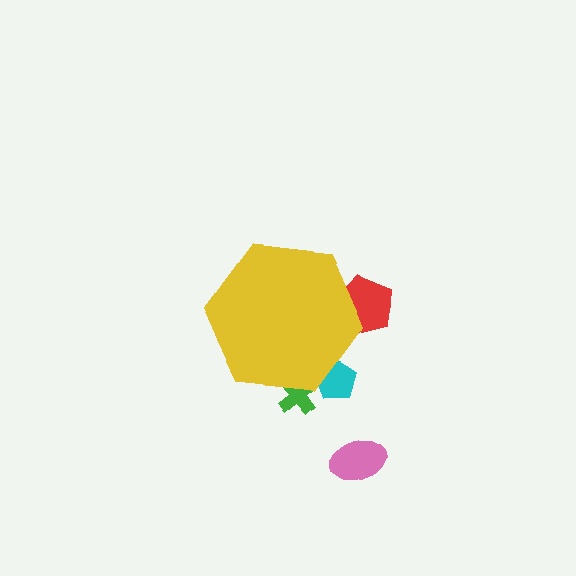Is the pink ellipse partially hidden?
No, the pink ellipse is fully visible.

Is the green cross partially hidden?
Yes, the green cross is partially hidden behind the yellow hexagon.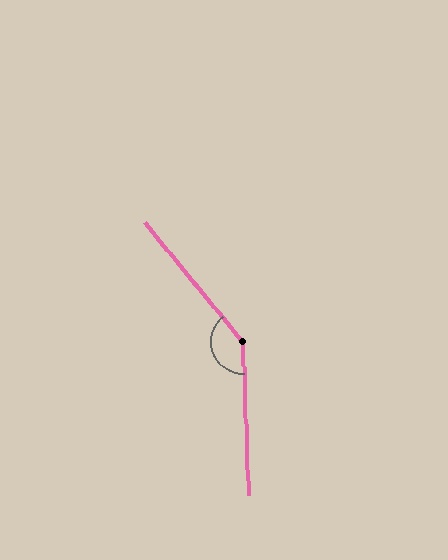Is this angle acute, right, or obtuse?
It is obtuse.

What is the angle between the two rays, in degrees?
Approximately 143 degrees.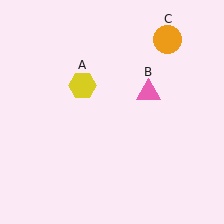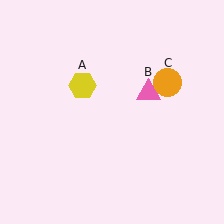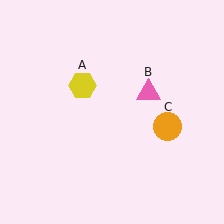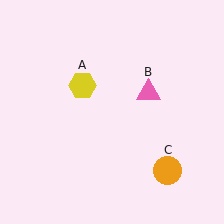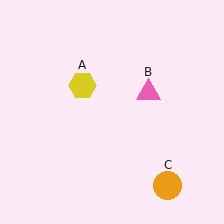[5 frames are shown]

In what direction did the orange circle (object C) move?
The orange circle (object C) moved down.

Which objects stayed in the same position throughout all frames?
Yellow hexagon (object A) and pink triangle (object B) remained stationary.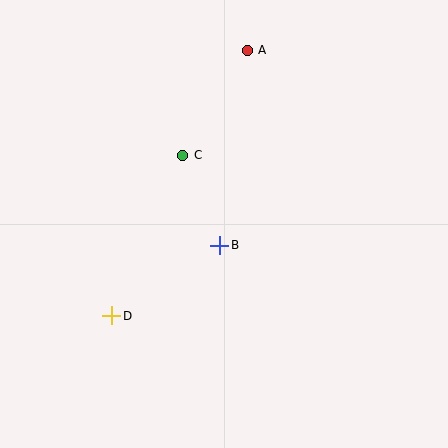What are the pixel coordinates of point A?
Point A is at (247, 50).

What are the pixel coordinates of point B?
Point B is at (220, 245).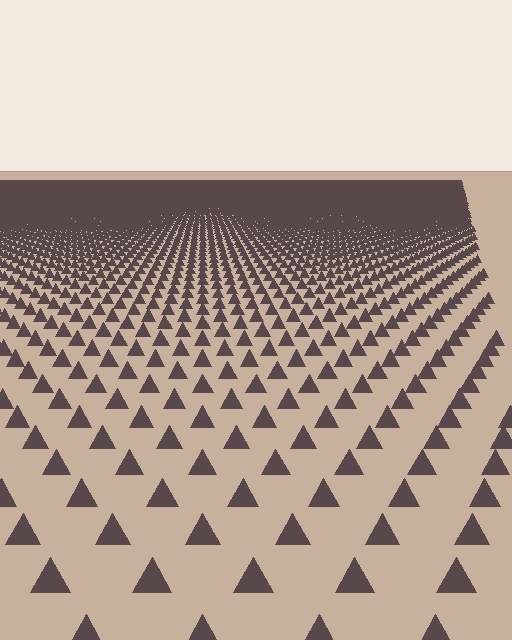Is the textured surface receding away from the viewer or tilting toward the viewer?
The surface is receding away from the viewer. Texture elements get smaller and denser toward the top.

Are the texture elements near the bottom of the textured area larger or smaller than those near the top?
Larger. Near the bottom, elements are closer to the viewer and appear at a bigger on-screen size.